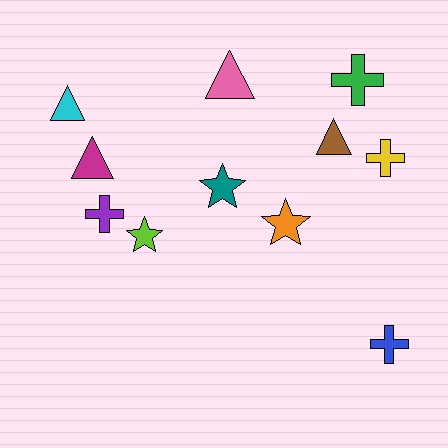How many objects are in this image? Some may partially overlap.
There are 11 objects.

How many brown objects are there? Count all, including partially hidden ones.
There is 1 brown object.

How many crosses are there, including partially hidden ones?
There are 4 crosses.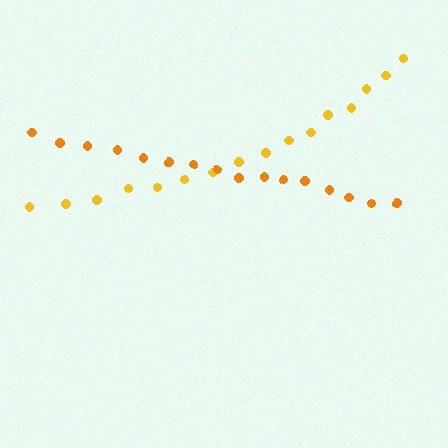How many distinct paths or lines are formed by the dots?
There are 2 distinct paths.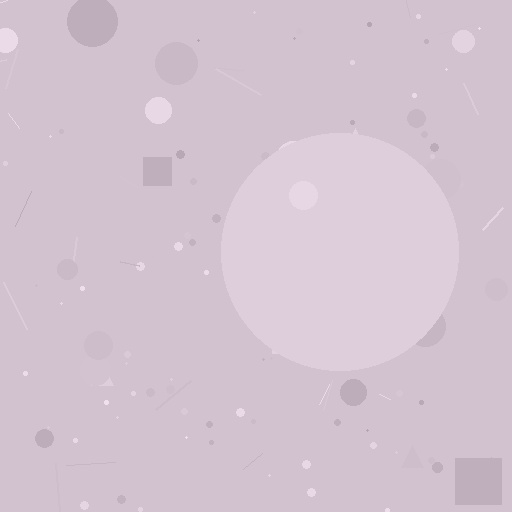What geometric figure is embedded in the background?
A circle is embedded in the background.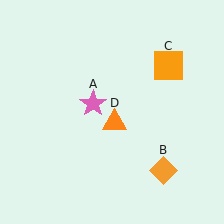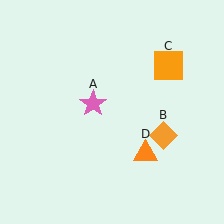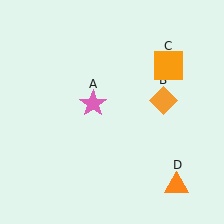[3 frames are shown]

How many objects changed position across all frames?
2 objects changed position: orange diamond (object B), orange triangle (object D).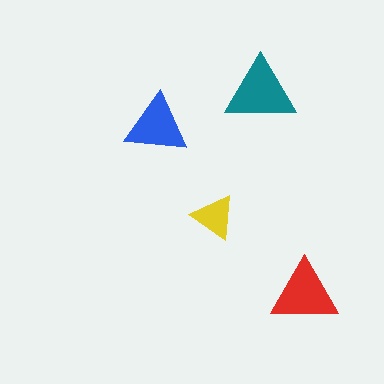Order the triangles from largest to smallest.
the teal one, the red one, the blue one, the yellow one.